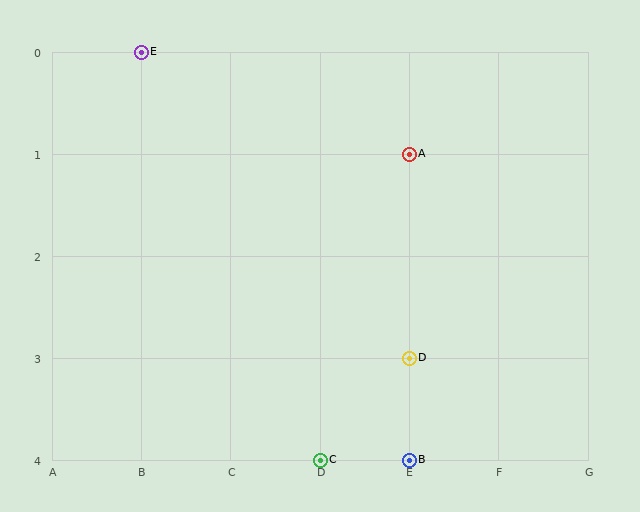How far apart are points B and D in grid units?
Points B and D are 1 row apart.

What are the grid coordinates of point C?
Point C is at grid coordinates (D, 4).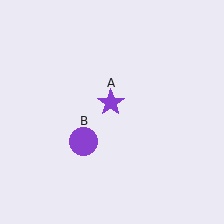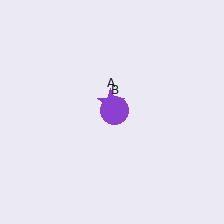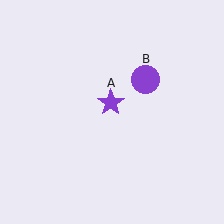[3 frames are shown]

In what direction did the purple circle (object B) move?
The purple circle (object B) moved up and to the right.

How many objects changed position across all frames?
1 object changed position: purple circle (object B).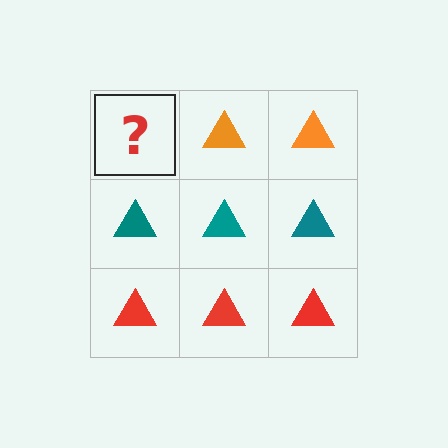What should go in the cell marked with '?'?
The missing cell should contain an orange triangle.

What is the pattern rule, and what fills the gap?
The rule is that each row has a consistent color. The gap should be filled with an orange triangle.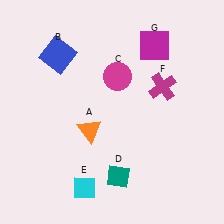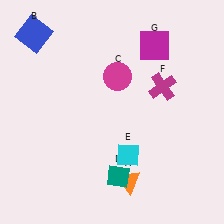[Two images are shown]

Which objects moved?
The objects that moved are: the orange triangle (A), the blue square (B), the cyan diamond (E).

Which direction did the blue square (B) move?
The blue square (B) moved left.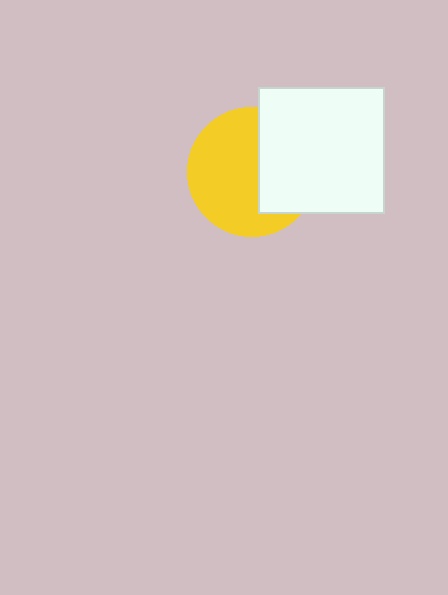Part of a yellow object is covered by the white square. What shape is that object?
It is a circle.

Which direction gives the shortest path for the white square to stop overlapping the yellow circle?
Moving right gives the shortest separation.